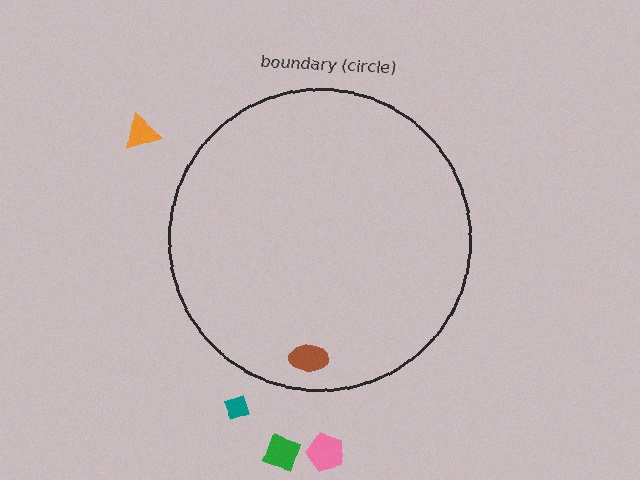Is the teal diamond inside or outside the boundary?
Outside.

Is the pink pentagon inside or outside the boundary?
Outside.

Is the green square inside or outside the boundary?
Outside.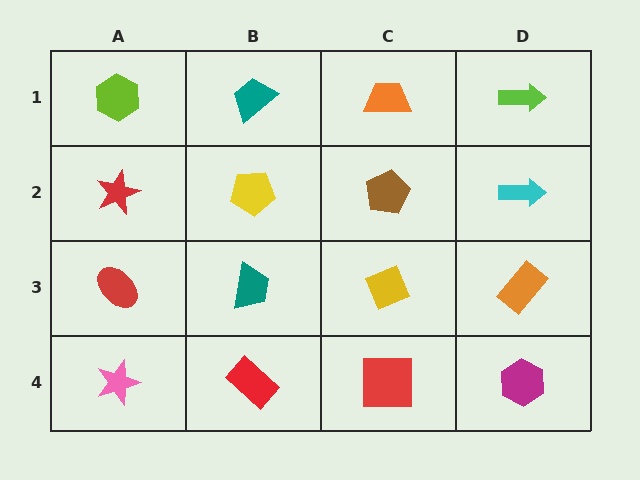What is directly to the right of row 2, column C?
A cyan arrow.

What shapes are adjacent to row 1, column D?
A cyan arrow (row 2, column D), an orange trapezoid (row 1, column C).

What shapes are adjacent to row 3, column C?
A brown pentagon (row 2, column C), a red square (row 4, column C), a teal trapezoid (row 3, column B), an orange rectangle (row 3, column D).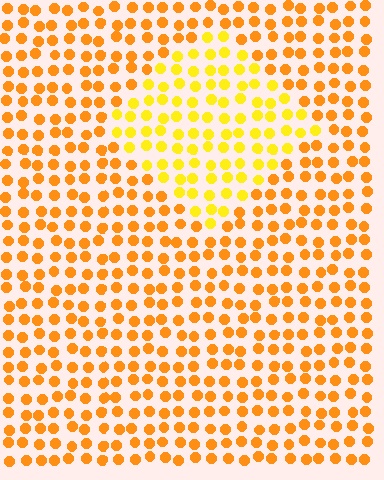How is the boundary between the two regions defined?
The boundary is defined purely by a slight shift in hue (about 25 degrees). Spacing, size, and orientation are identical on both sides.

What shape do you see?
I see a diamond.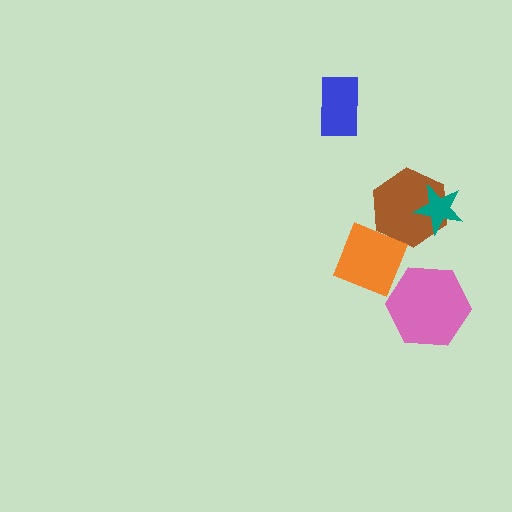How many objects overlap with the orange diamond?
2 objects overlap with the orange diamond.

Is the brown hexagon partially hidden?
Yes, it is partially covered by another shape.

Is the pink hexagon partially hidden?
Yes, it is partially covered by another shape.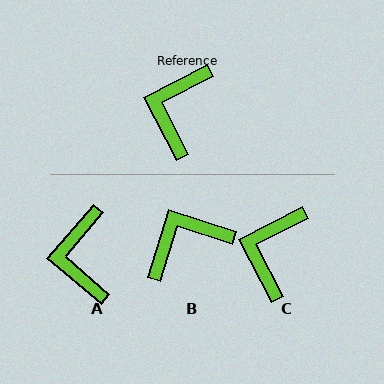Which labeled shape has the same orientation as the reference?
C.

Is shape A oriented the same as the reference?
No, it is off by about 22 degrees.